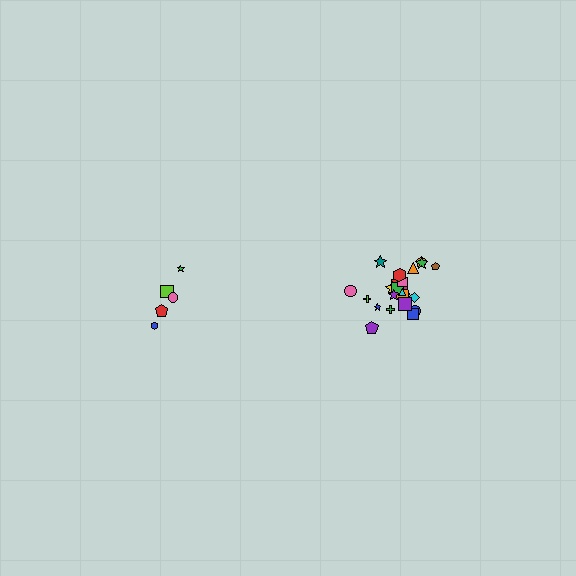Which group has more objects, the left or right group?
The right group.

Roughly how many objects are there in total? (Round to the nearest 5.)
Roughly 30 objects in total.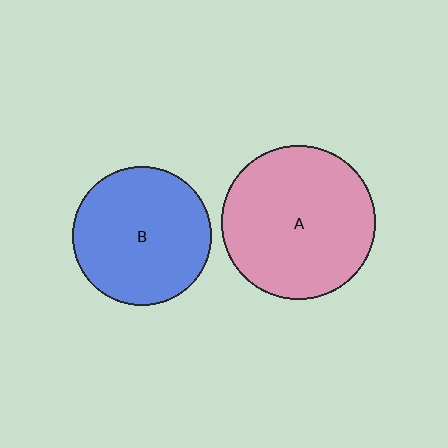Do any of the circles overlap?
No, none of the circles overlap.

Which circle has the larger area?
Circle A (pink).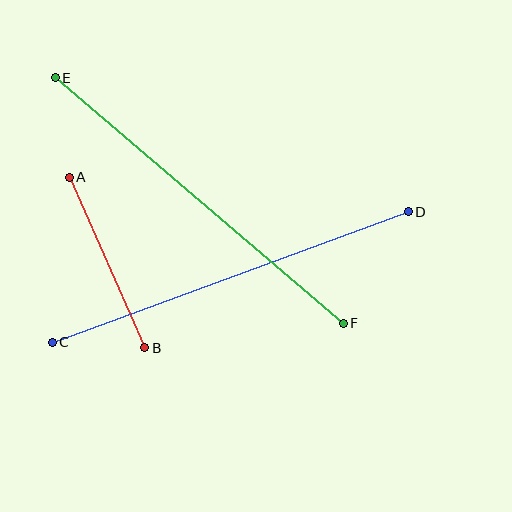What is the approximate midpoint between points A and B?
The midpoint is at approximately (107, 263) pixels.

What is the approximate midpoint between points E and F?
The midpoint is at approximately (199, 201) pixels.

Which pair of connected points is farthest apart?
Points C and D are farthest apart.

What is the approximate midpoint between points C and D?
The midpoint is at approximately (230, 277) pixels.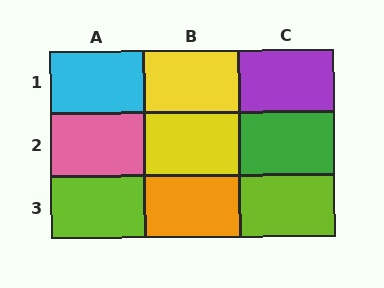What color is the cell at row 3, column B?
Orange.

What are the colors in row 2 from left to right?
Pink, yellow, green.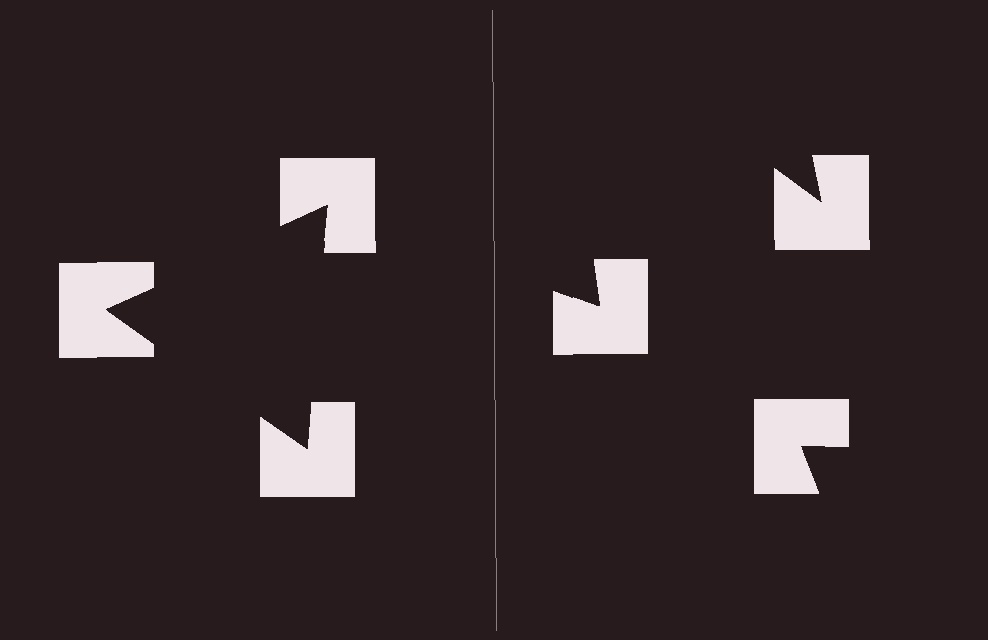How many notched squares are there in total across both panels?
6 — 3 on each side.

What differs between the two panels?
The notched squares are positioned identically on both sides; only the wedge orientations differ. On the left they align to a triangle; on the right they are misaligned.